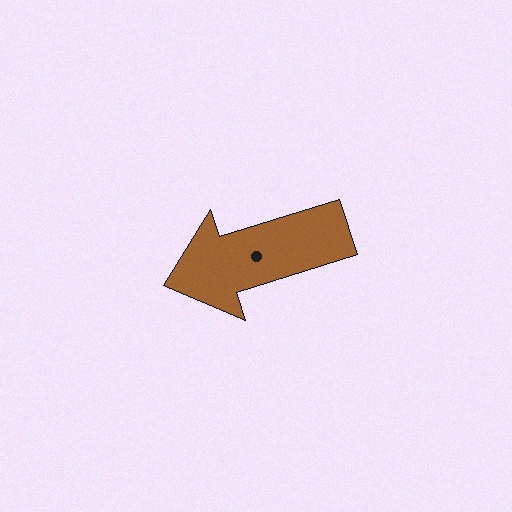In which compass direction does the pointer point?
West.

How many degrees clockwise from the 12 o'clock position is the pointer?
Approximately 253 degrees.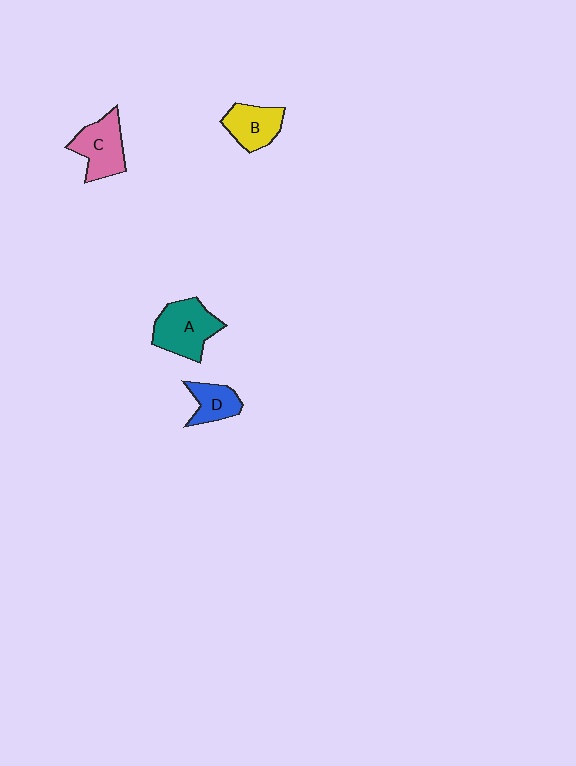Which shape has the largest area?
Shape A (teal).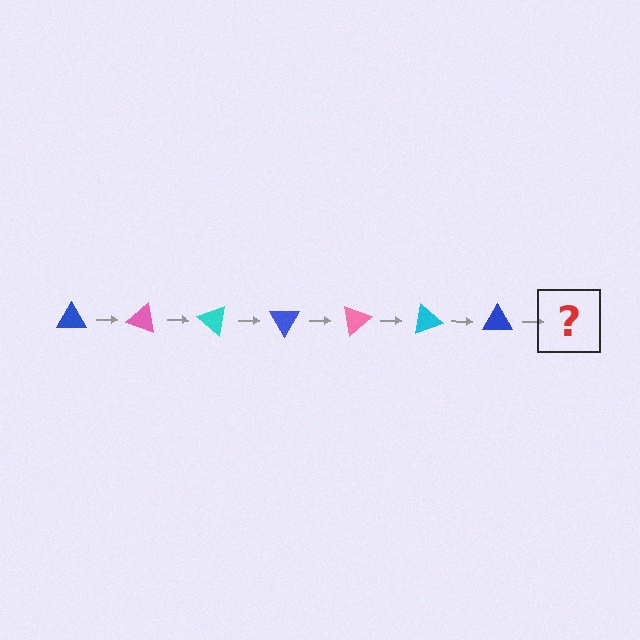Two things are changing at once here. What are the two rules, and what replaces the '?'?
The two rules are that it rotates 20 degrees each step and the color cycles through blue, pink, and cyan. The '?' should be a pink triangle, rotated 140 degrees from the start.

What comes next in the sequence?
The next element should be a pink triangle, rotated 140 degrees from the start.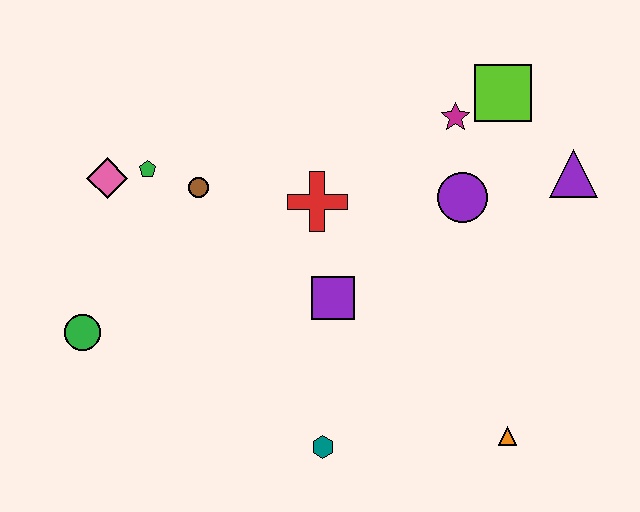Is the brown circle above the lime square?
No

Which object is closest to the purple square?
The red cross is closest to the purple square.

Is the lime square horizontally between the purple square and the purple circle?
No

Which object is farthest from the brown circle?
The orange triangle is farthest from the brown circle.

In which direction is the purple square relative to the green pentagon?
The purple square is to the right of the green pentagon.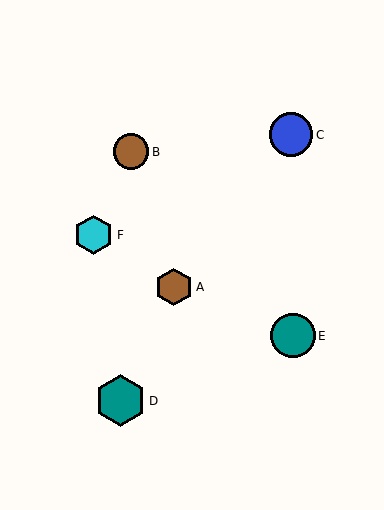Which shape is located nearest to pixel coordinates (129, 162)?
The brown circle (labeled B) at (131, 152) is nearest to that location.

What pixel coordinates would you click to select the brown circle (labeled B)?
Click at (131, 152) to select the brown circle B.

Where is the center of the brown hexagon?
The center of the brown hexagon is at (174, 287).